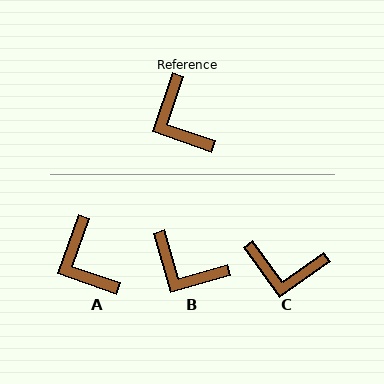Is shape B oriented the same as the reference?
No, it is off by about 35 degrees.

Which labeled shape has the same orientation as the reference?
A.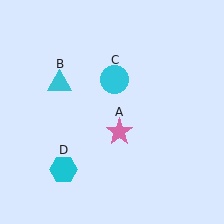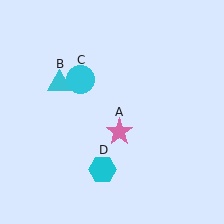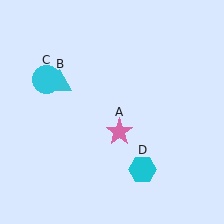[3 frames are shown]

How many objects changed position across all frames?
2 objects changed position: cyan circle (object C), cyan hexagon (object D).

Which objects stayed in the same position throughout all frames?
Pink star (object A) and cyan triangle (object B) remained stationary.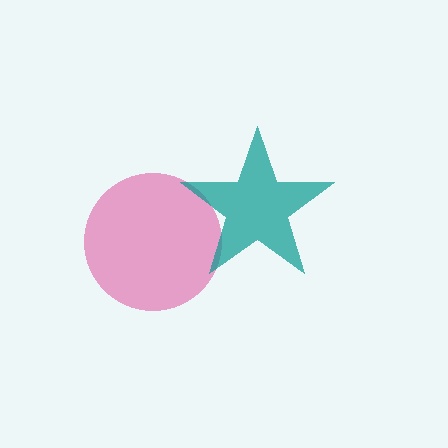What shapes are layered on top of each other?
The layered shapes are: a pink circle, a teal star.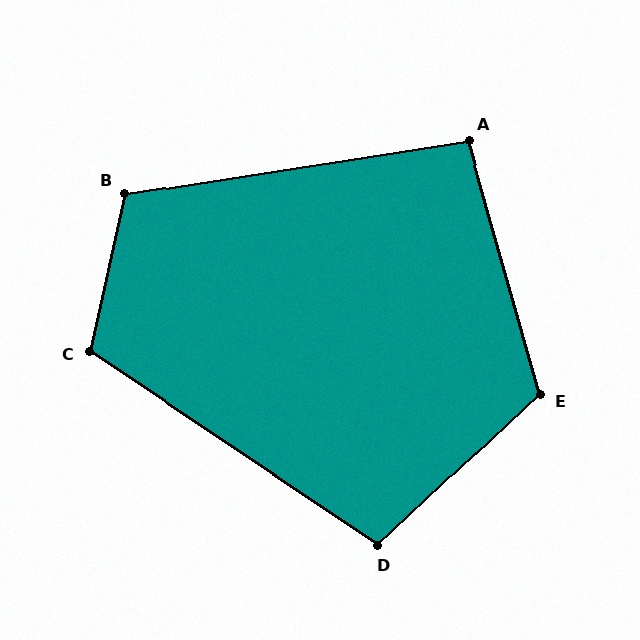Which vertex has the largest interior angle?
E, at approximately 117 degrees.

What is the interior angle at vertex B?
Approximately 111 degrees (obtuse).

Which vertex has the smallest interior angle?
A, at approximately 97 degrees.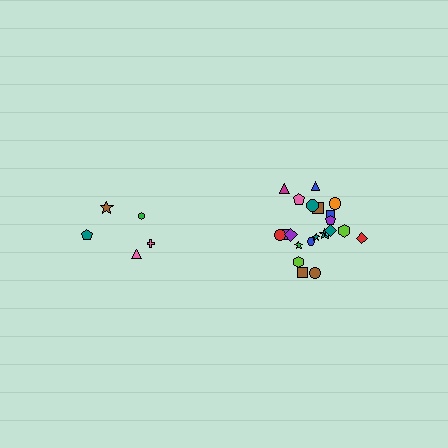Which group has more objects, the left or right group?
The right group.